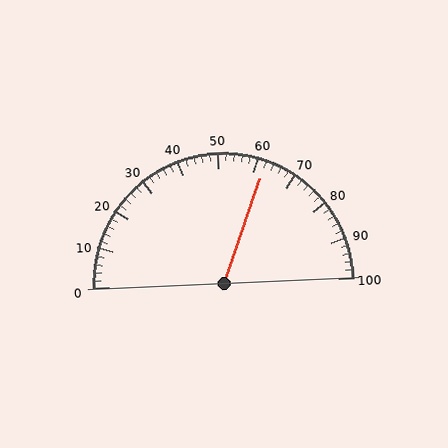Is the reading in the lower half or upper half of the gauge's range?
The reading is in the upper half of the range (0 to 100).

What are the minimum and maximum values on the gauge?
The gauge ranges from 0 to 100.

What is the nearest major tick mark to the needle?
The nearest major tick mark is 60.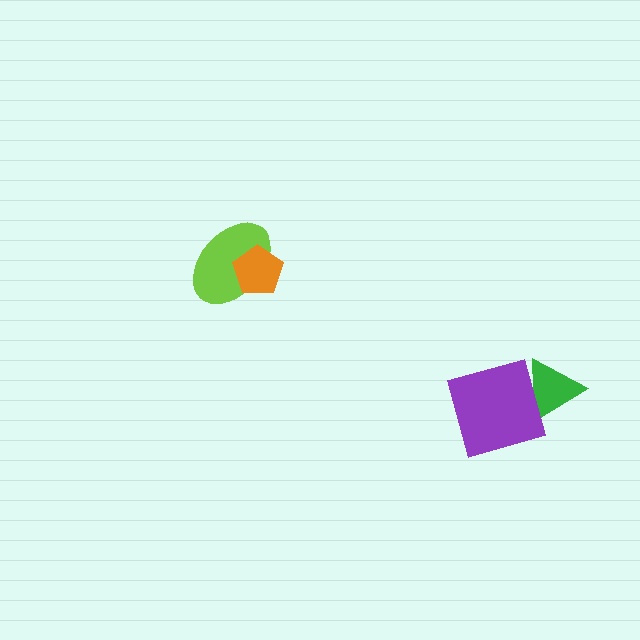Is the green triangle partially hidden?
Yes, it is partially covered by another shape.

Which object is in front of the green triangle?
The purple square is in front of the green triangle.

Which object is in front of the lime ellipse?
The orange pentagon is in front of the lime ellipse.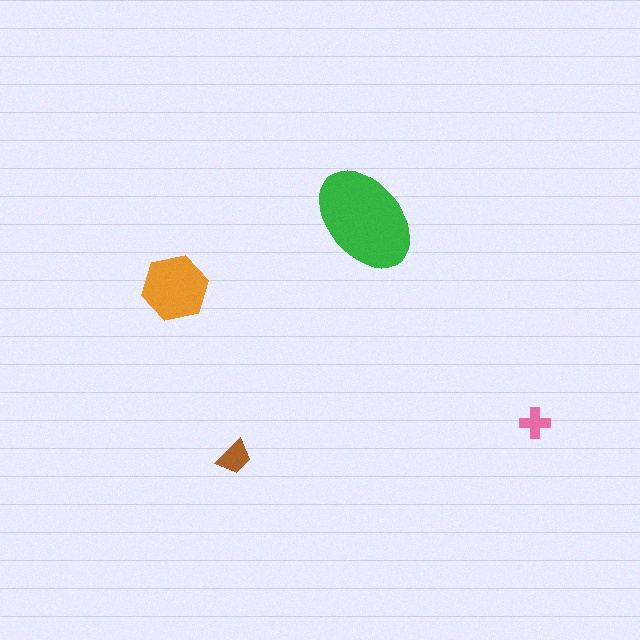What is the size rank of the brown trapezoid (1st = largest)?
3rd.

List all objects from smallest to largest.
The pink cross, the brown trapezoid, the orange hexagon, the green ellipse.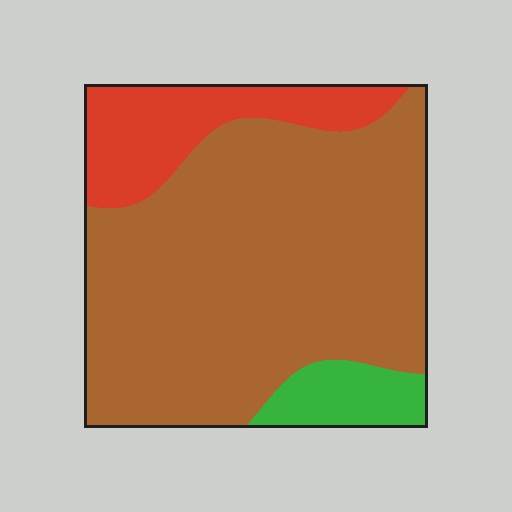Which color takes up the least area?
Green, at roughly 10%.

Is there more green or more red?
Red.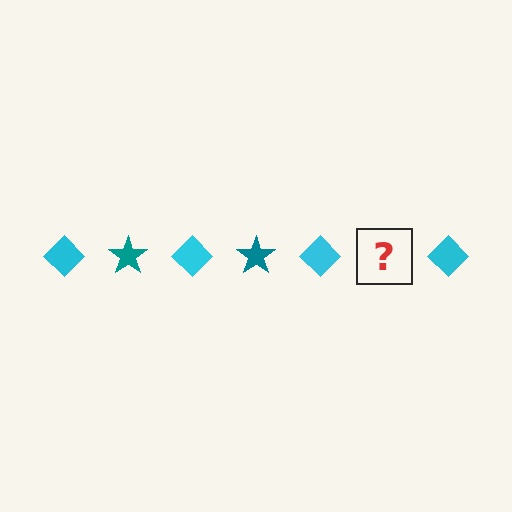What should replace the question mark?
The question mark should be replaced with a teal star.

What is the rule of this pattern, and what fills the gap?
The rule is that the pattern alternates between cyan diamond and teal star. The gap should be filled with a teal star.